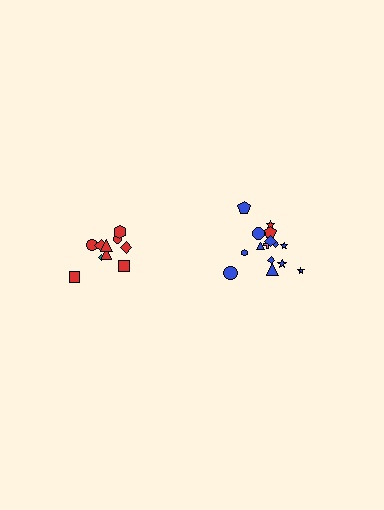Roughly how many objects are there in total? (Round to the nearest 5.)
Roughly 25 objects in total.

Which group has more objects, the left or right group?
The right group.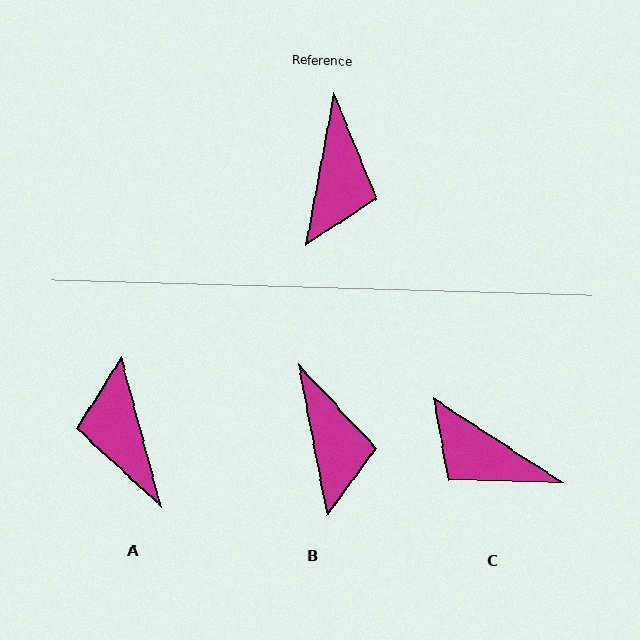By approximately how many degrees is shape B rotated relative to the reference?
Approximately 21 degrees counter-clockwise.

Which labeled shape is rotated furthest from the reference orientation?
A, about 155 degrees away.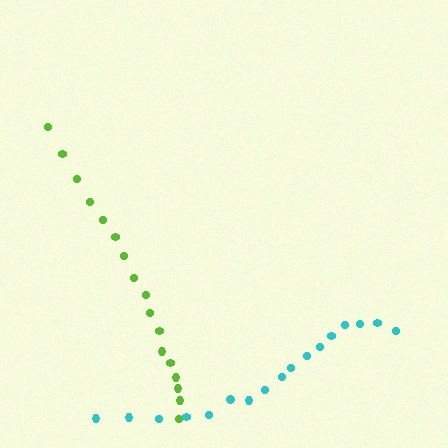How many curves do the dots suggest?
There are 2 distinct paths.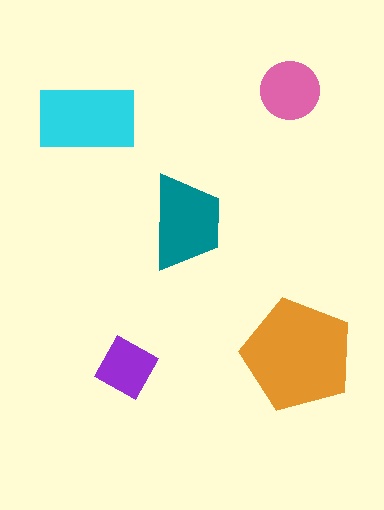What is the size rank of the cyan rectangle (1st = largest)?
2nd.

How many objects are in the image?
There are 5 objects in the image.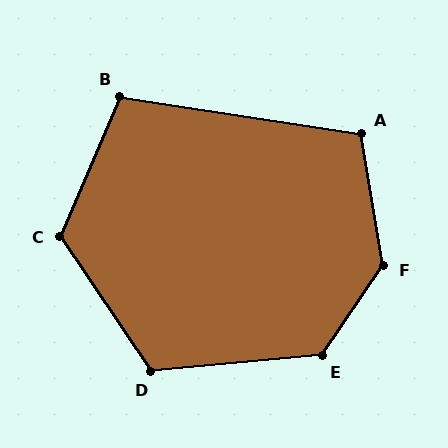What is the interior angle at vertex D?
Approximately 119 degrees (obtuse).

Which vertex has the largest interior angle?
F, at approximately 137 degrees.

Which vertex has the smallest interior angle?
B, at approximately 104 degrees.